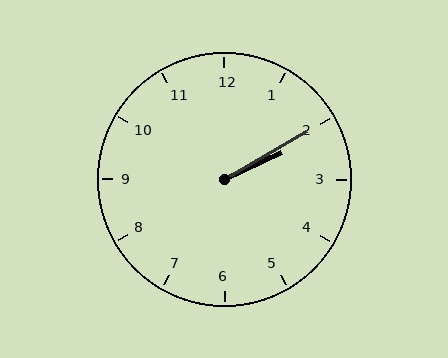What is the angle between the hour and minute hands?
Approximately 5 degrees.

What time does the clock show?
2:10.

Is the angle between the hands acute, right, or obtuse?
It is acute.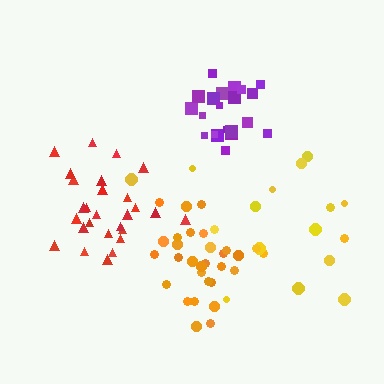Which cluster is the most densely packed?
Purple.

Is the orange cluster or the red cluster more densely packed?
Orange.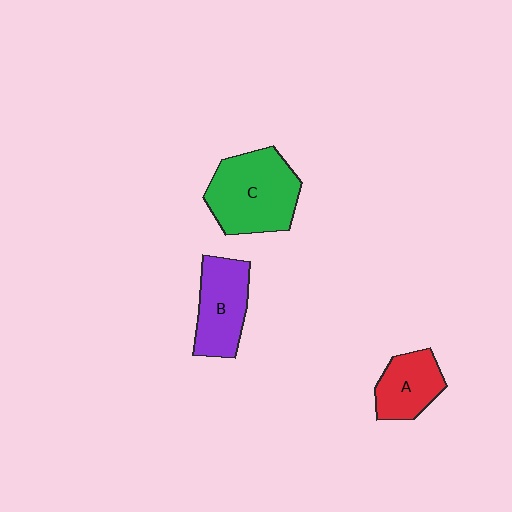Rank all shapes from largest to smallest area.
From largest to smallest: C (green), B (purple), A (red).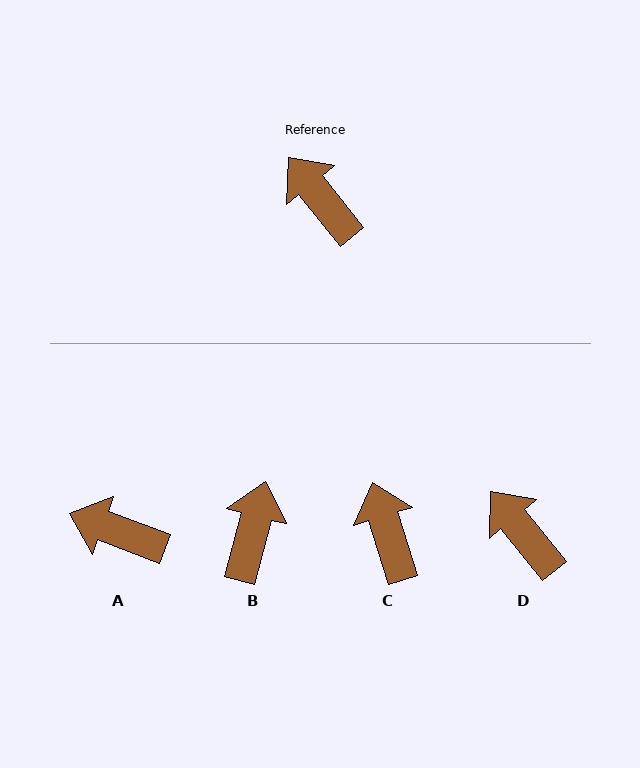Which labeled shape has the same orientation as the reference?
D.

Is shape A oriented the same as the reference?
No, it is off by about 31 degrees.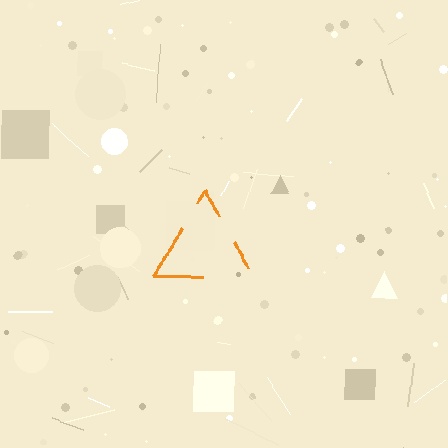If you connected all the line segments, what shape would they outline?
They would outline a triangle.